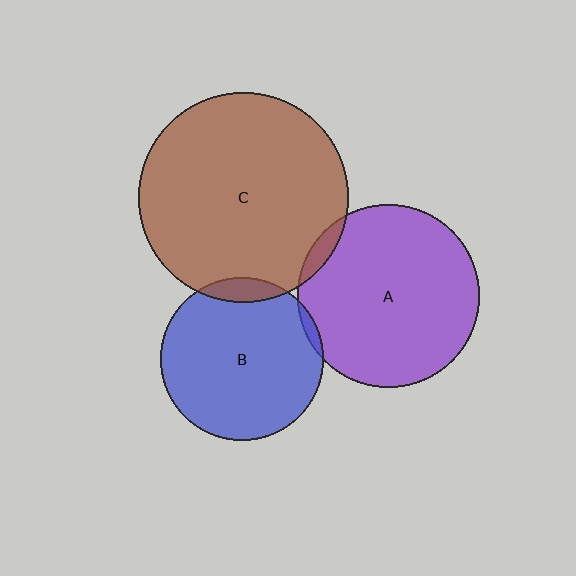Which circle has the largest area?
Circle C (brown).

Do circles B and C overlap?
Yes.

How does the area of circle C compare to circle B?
Approximately 1.7 times.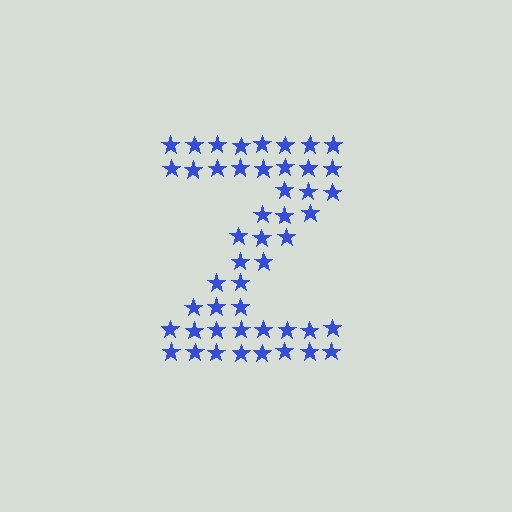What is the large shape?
The large shape is the letter Z.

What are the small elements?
The small elements are stars.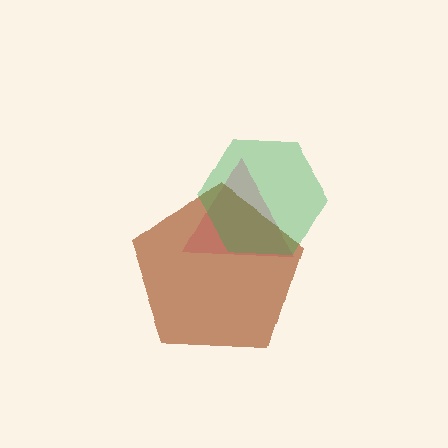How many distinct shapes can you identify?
There are 3 distinct shapes: a pink triangle, a brown pentagon, a green hexagon.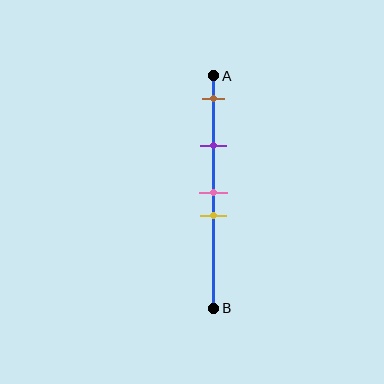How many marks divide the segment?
There are 4 marks dividing the segment.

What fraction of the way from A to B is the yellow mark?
The yellow mark is approximately 60% (0.6) of the way from A to B.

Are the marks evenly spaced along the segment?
No, the marks are not evenly spaced.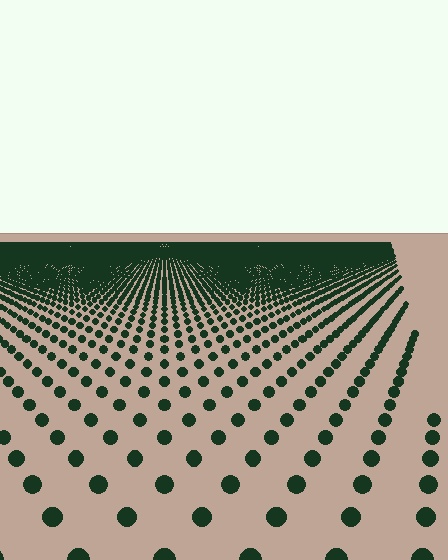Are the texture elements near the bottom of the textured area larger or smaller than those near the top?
Larger. Near the bottom, elements are closer to the viewer and appear at a bigger on-screen size.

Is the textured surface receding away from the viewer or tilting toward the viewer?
The surface is receding away from the viewer. Texture elements get smaller and denser toward the top.